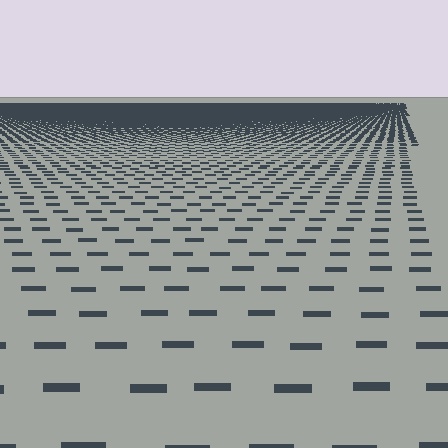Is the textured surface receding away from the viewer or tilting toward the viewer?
The surface is receding away from the viewer. Texture elements get smaller and denser toward the top.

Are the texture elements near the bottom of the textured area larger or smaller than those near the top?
Larger. Near the bottom, elements are closer to the viewer and appear at a bigger on-screen size.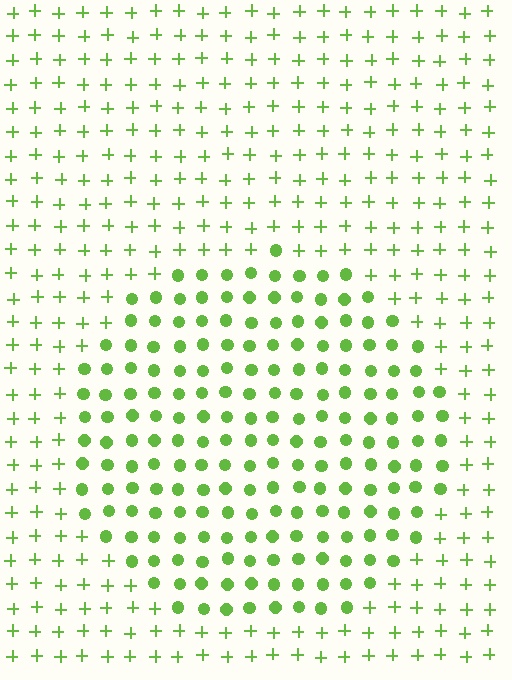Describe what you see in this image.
The image is filled with small lime elements arranged in a uniform grid. A circle-shaped region contains circles, while the surrounding area contains plus signs. The boundary is defined purely by the change in element shape.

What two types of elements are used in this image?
The image uses circles inside the circle region and plus signs outside it.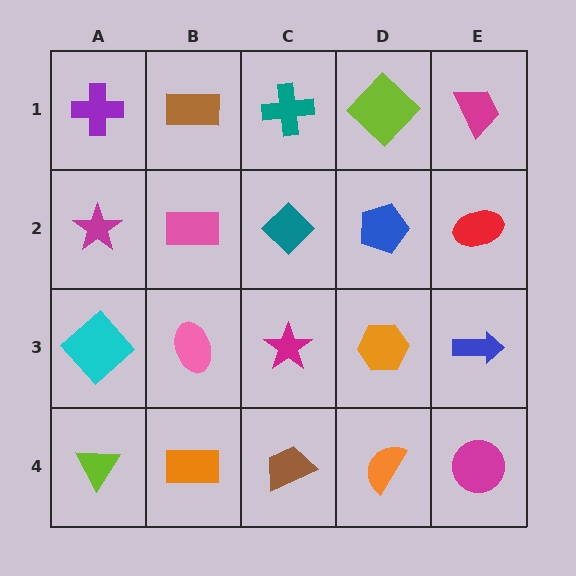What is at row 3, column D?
An orange hexagon.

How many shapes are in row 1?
5 shapes.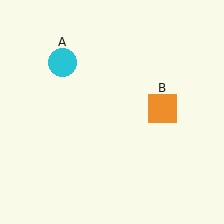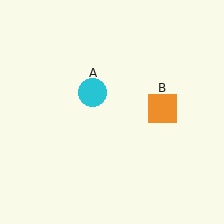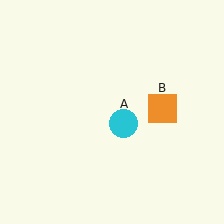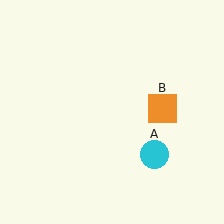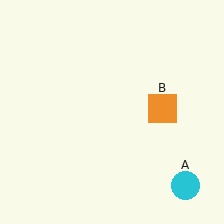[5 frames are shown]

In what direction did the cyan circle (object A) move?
The cyan circle (object A) moved down and to the right.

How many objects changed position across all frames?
1 object changed position: cyan circle (object A).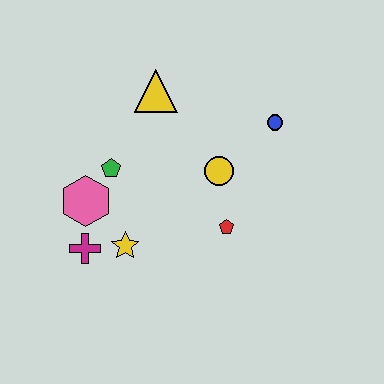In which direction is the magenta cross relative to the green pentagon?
The magenta cross is below the green pentagon.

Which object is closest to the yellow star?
The magenta cross is closest to the yellow star.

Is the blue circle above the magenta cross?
Yes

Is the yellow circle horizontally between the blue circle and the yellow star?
Yes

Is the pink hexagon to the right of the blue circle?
No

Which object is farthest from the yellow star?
The blue circle is farthest from the yellow star.